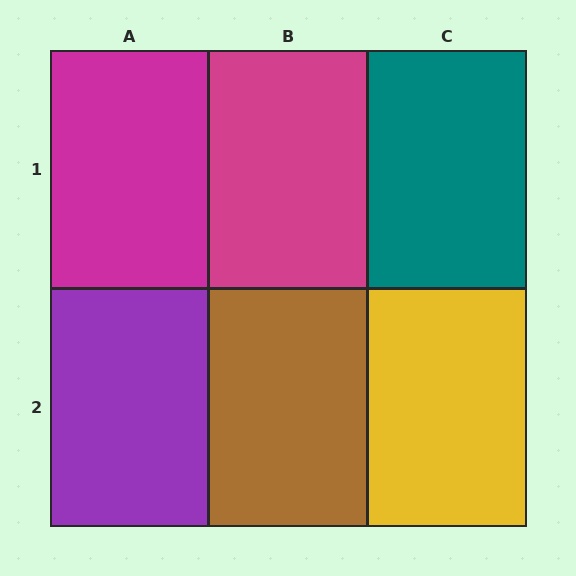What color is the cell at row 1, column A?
Magenta.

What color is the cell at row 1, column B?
Magenta.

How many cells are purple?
1 cell is purple.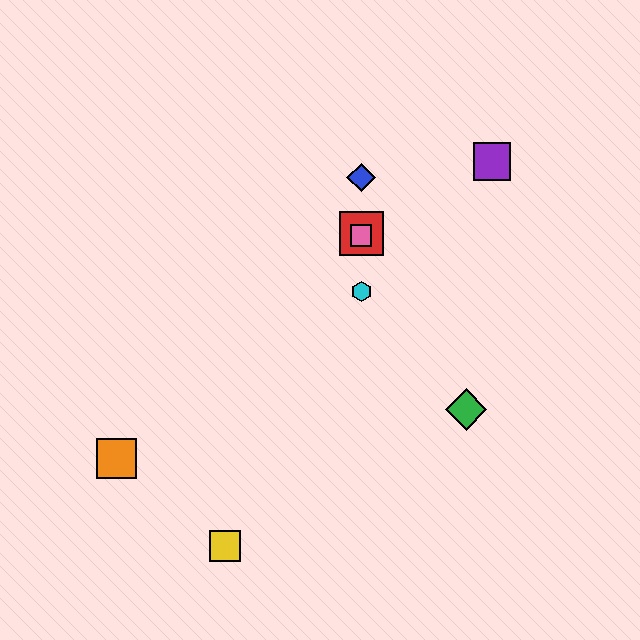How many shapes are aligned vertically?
4 shapes (the red square, the blue diamond, the cyan hexagon, the pink square) are aligned vertically.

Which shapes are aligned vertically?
The red square, the blue diamond, the cyan hexagon, the pink square are aligned vertically.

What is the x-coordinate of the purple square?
The purple square is at x≈492.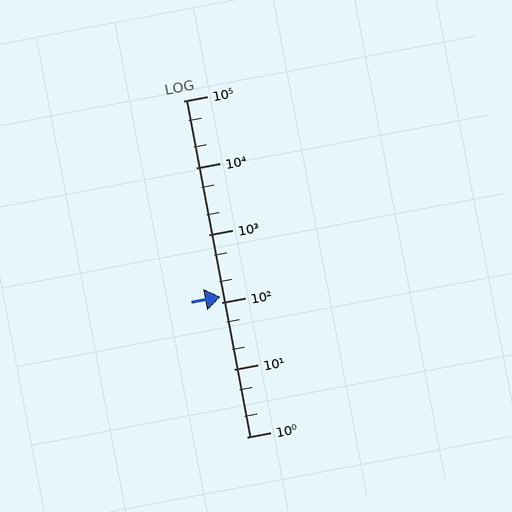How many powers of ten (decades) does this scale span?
The scale spans 5 decades, from 1 to 100000.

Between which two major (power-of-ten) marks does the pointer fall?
The pointer is between 100 and 1000.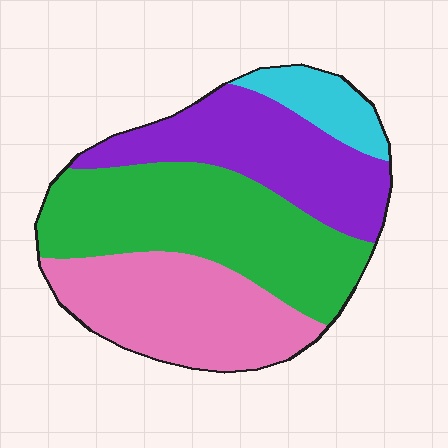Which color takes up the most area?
Green, at roughly 35%.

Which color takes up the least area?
Cyan, at roughly 10%.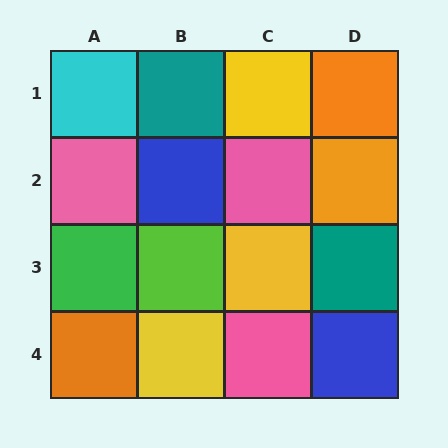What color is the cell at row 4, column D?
Blue.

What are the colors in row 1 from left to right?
Cyan, teal, yellow, orange.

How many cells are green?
1 cell is green.